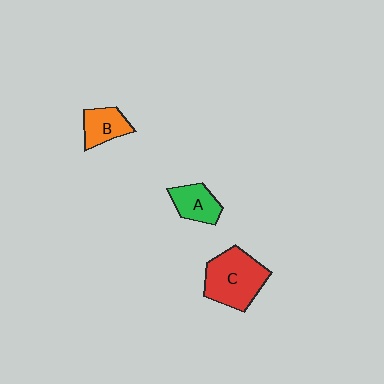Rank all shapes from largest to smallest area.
From largest to smallest: C (red), A (green), B (orange).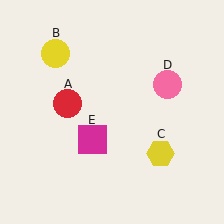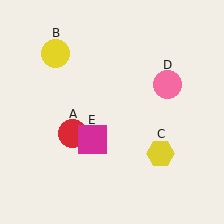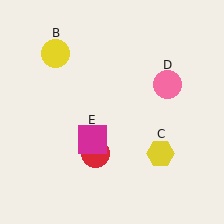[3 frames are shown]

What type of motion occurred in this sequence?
The red circle (object A) rotated counterclockwise around the center of the scene.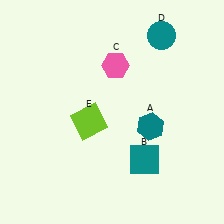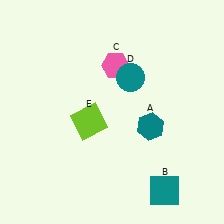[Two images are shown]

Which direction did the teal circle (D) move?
The teal circle (D) moved down.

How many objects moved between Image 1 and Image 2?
2 objects moved between the two images.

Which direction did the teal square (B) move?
The teal square (B) moved down.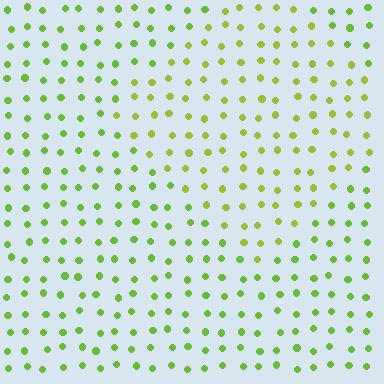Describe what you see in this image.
The image is filled with small lime elements in a uniform arrangement. A diamond-shaped region is visible where the elements are tinted to a slightly different hue, forming a subtle color boundary.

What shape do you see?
I see a diamond.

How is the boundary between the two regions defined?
The boundary is defined purely by a slight shift in hue (about 24 degrees). Spacing, size, and orientation are identical on both sides.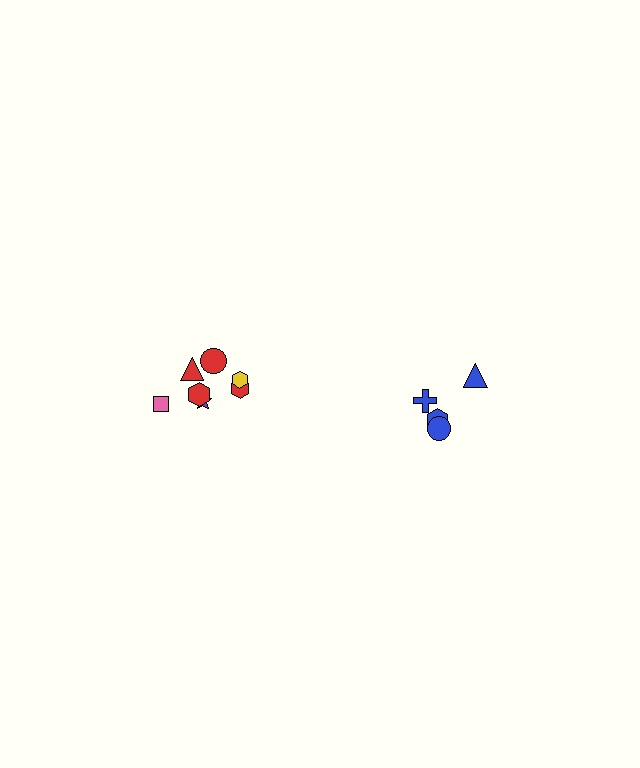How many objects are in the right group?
There are 4 objects.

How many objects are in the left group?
There are 7 objects.